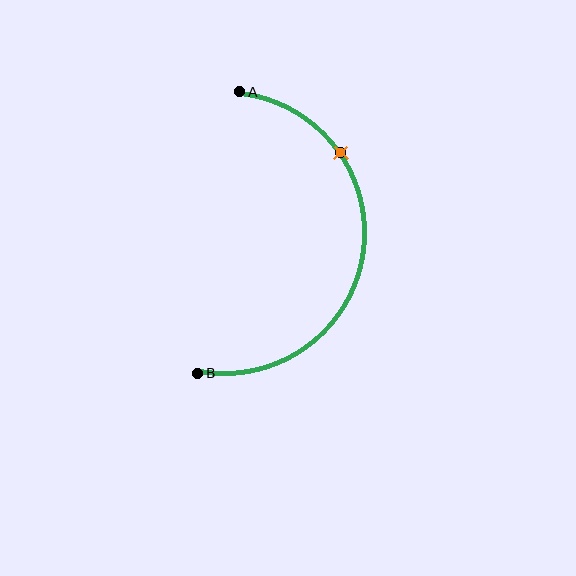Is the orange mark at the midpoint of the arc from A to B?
No. The orange mark lies on the arc but is closer to endpoint A. The arc midpoint would be at the point on the curve equidistant along the arc from both A and B.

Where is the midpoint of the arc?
The arc midpoint is the point on the curve farthest from the straight line joining A and B. It sits to the right of that line.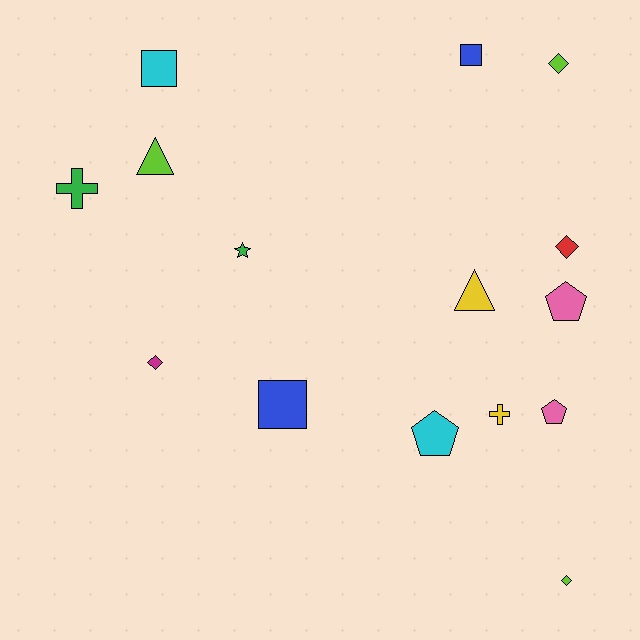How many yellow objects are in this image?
There are 2 yellow objects.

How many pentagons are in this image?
There are 3 pentagons.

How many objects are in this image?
There are 15 objects.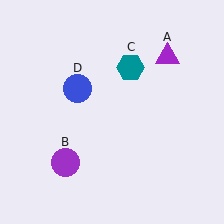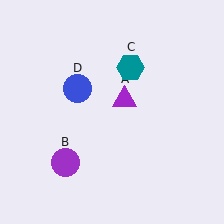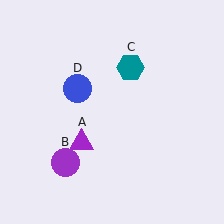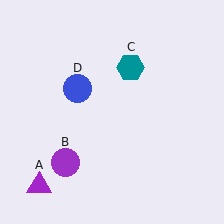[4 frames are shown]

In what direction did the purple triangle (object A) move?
The purple triangle (object A) moved down and to the left.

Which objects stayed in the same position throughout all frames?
Purple circle (object B) and teal hexagon (object C) and blue circle (object D) remained stationary.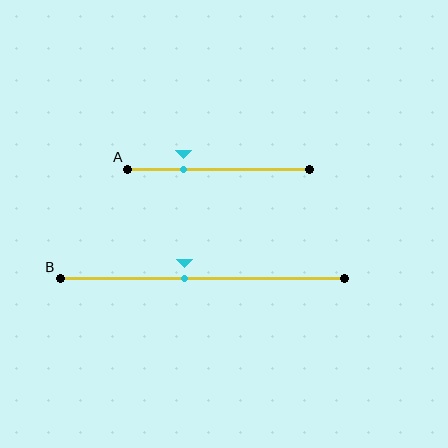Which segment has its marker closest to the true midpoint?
Segment B has its marker closest to the true midpoint.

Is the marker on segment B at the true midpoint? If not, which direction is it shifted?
No, the marker on segment B is shifted to the left by about 6% of the segment length.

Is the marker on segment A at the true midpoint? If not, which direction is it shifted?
No, the marker on segment A is shifted to the left by about 19% of the segment length.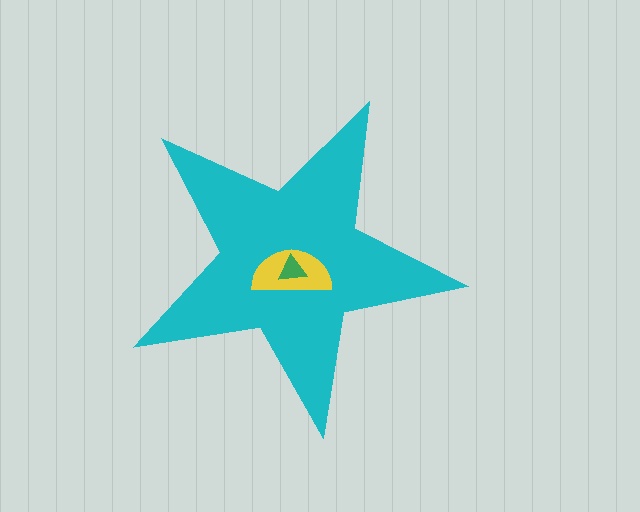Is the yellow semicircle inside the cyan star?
Yes.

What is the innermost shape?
The green triangle.